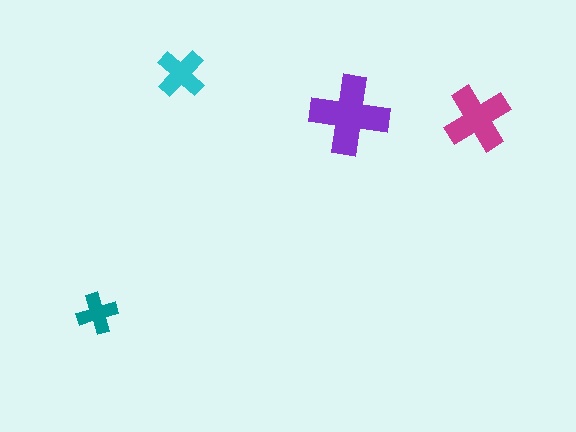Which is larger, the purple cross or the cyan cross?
The purple one.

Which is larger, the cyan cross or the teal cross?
The cyan one.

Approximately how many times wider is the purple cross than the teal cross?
About 2 times wider.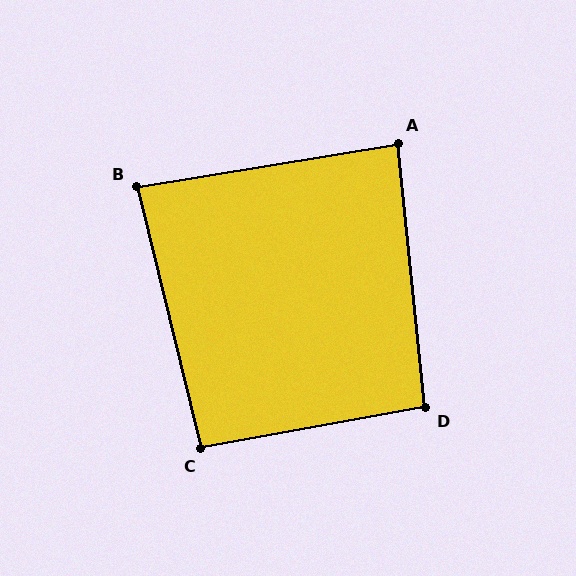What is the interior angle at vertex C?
Approximately 94 degrees (approximately right).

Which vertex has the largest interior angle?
D, at approximately 94 degrees.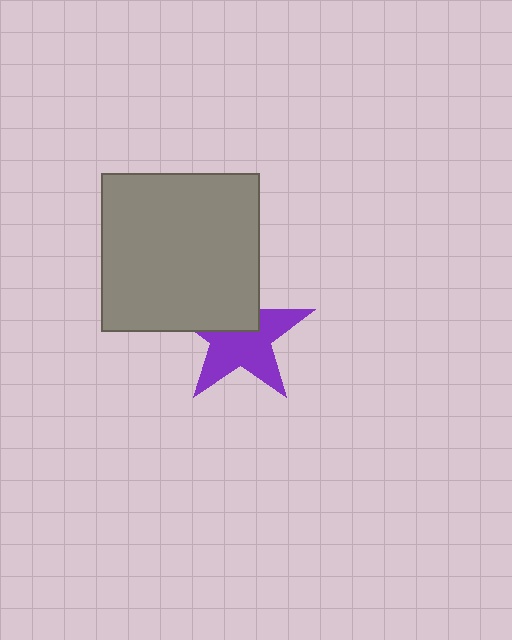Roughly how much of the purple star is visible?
About half of it is visible (roughly 62%).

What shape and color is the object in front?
The object in front is a gray square.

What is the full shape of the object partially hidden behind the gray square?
The partially hidden object is a purple star.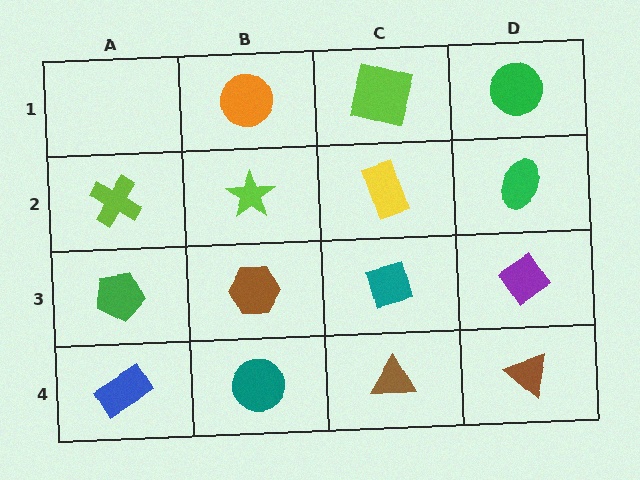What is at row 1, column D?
A green circle.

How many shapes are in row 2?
4 shapes.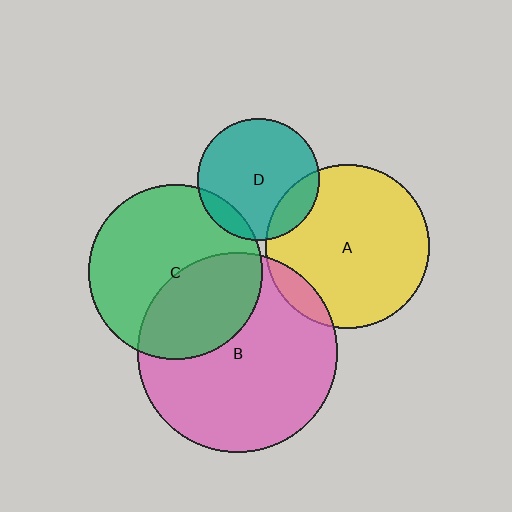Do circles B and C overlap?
Yes.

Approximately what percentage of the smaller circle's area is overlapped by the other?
Approximately 40%.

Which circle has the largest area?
Circle B (pink).